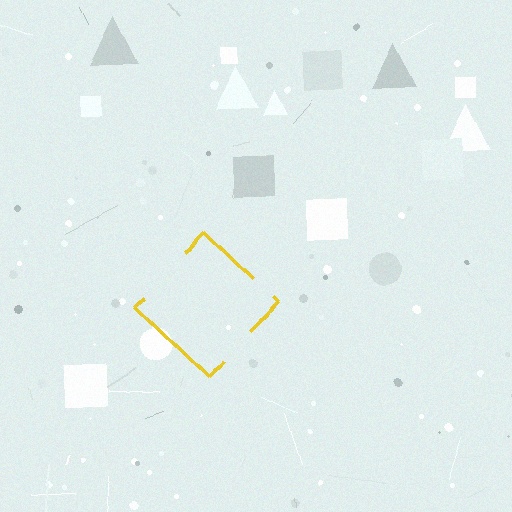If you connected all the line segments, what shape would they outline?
They would outline a diamond.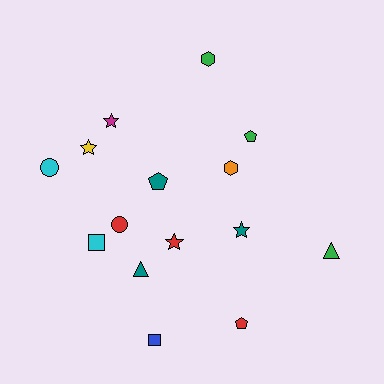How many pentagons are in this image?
There are 3 pentagons.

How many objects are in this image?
There are 15 objects.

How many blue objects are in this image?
There is 1 blue object.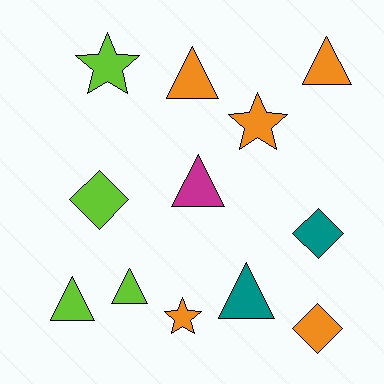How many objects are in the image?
There are 12 objects.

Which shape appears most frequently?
Triangle, with 6 objects.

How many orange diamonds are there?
There is 1 orange diamond.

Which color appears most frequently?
Orange, with 5 objects.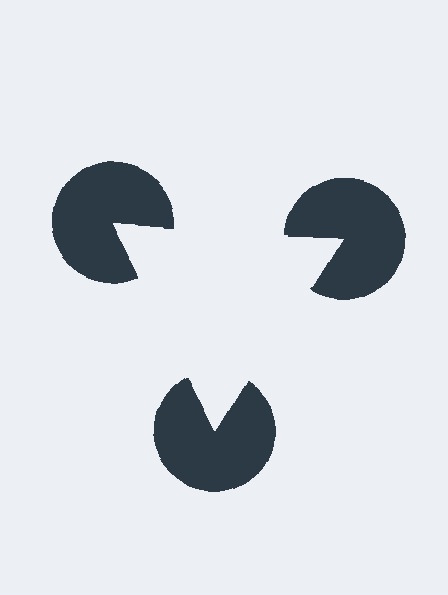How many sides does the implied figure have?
3 sides.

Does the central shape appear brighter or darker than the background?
It typically appears slightly brighter than the background, even though no actual brightness change is drawn.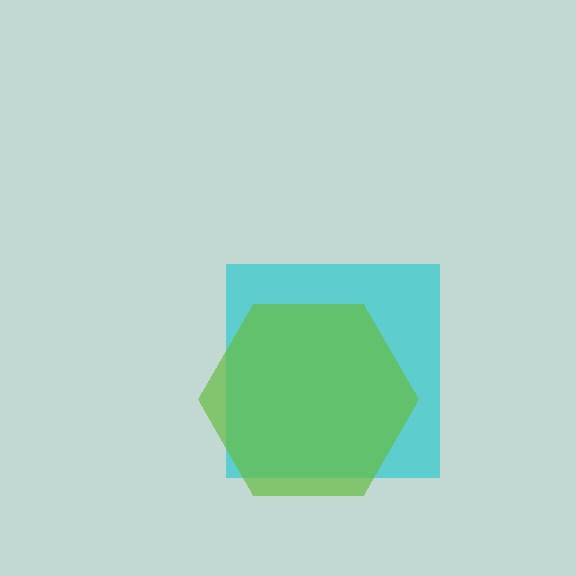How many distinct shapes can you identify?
There are 2 distinct shapes: a cyan square, a lime hexagon.